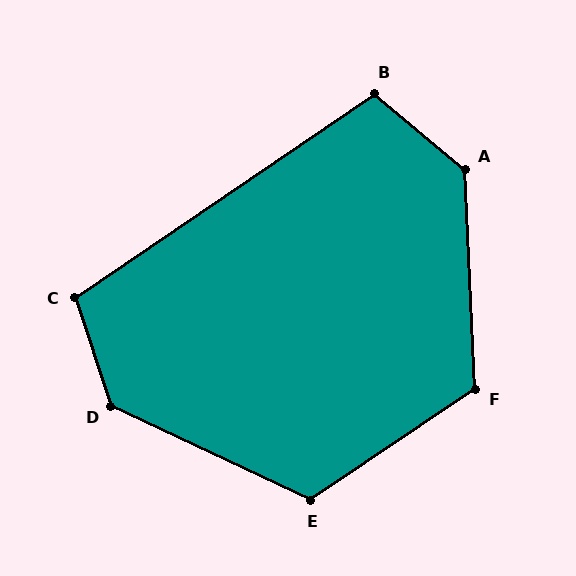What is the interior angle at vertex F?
Approximately 121 degrees (obtuse).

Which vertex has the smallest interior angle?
B, at approximately 106 degrees.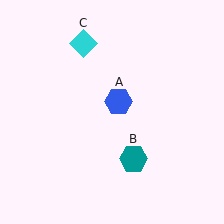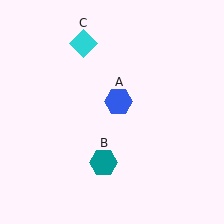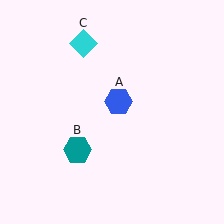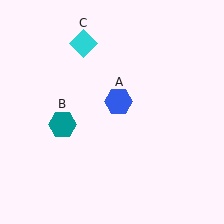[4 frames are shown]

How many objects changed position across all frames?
1 object changed position: teal hexagon (object B).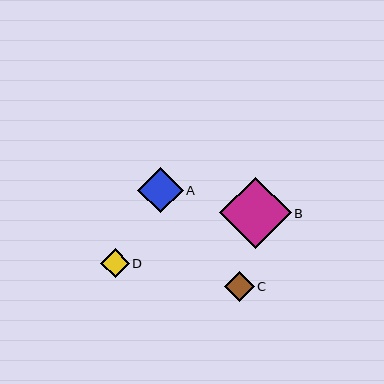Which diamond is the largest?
Diamond B is the largest with a size of approximately 72 pixels.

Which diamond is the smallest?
Diamond D is the smallest with a size of approximately 29 pixels.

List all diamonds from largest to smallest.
From largest to smallest: B, A, C, D.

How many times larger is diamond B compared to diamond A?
Diamond B is approximately 1.6 times the size of diamond A.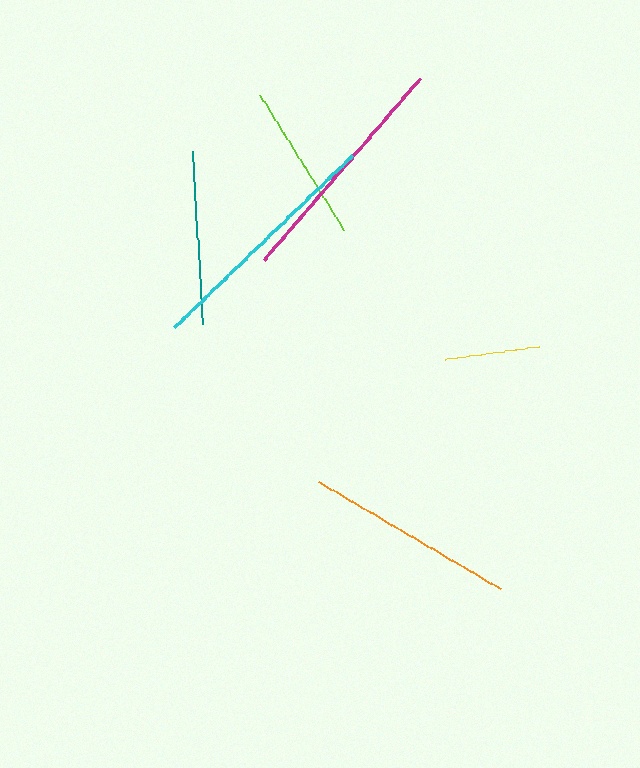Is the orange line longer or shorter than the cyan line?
The cyan line is longer than the orange line.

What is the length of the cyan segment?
The cyan segment is approximately 249 pixels long.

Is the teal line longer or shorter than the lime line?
The teal line is longer than the lime line.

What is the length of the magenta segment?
The magenta segment is approximately 239 pixels long.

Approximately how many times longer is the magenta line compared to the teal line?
The magenta line is approximately 1.4 times the length of the teal line.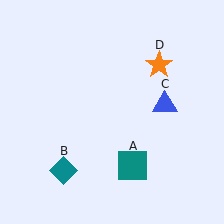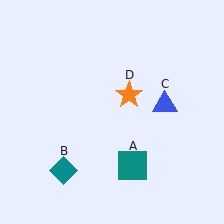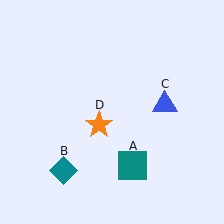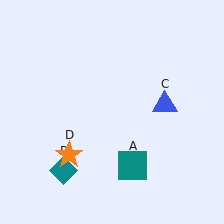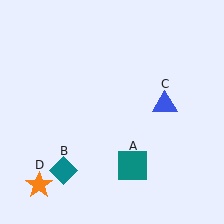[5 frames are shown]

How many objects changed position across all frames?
1 object changed position: orange star (object D).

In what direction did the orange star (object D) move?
The orange star (object D) moved down and to the left.